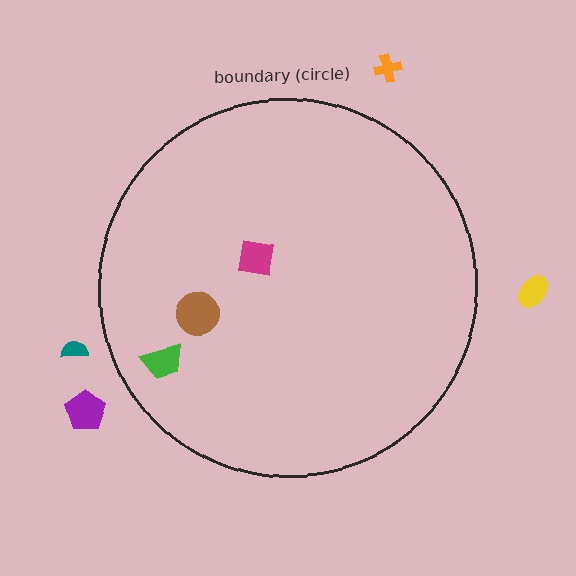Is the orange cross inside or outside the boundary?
Outside.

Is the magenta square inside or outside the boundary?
Inside.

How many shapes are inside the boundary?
3 inside, 4 outside.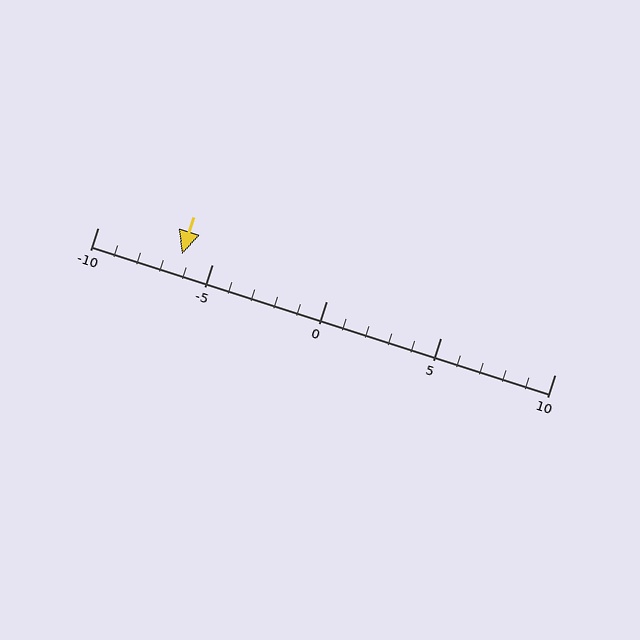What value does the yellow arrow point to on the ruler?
The yellow arrow points to approximately -6.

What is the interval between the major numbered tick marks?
The major tick marks are spaced 5 units apart.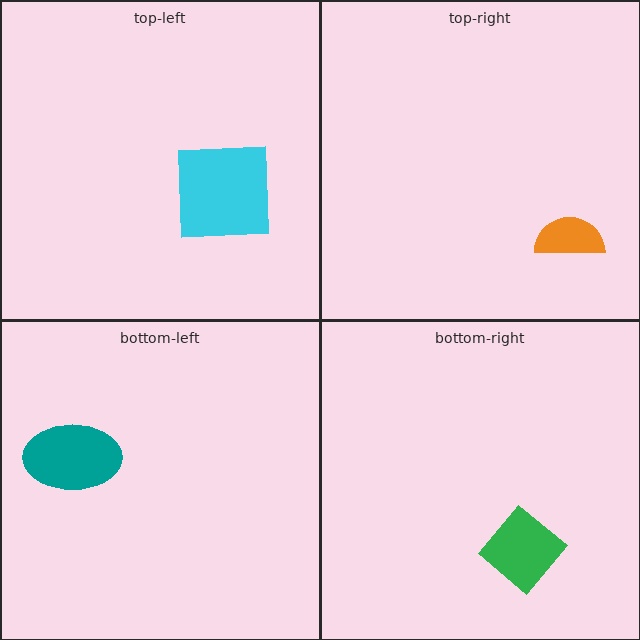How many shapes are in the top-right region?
1.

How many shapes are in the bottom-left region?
1.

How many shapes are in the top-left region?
1.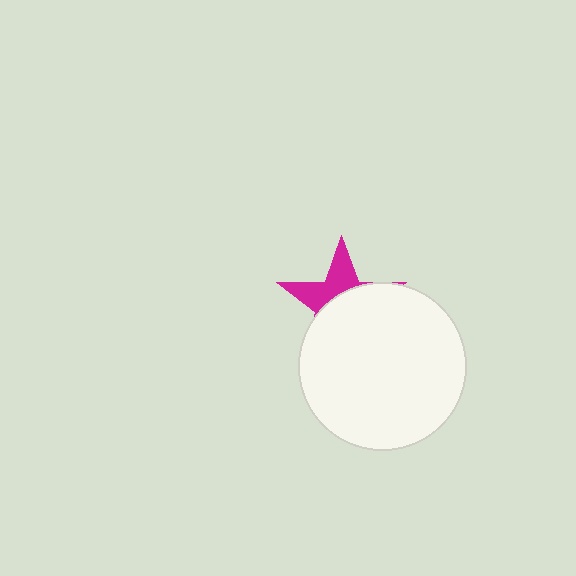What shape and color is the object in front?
The object in front is a white circle.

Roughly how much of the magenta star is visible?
A small part of it is visible (roughly 38%).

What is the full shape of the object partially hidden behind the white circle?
The partially hidden object is a magenta star.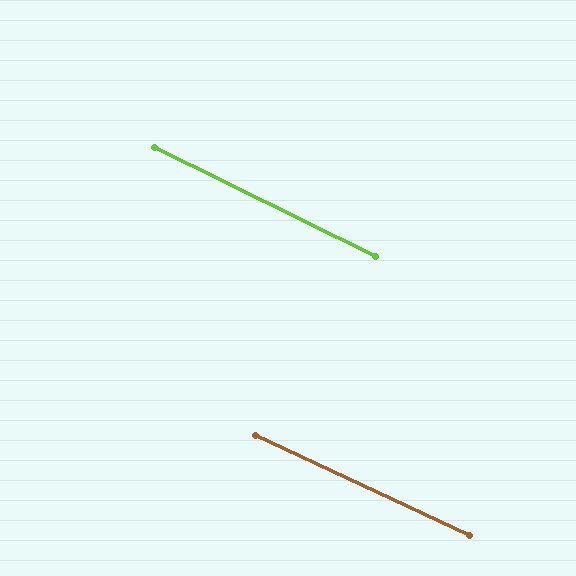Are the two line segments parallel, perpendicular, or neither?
Parallel — their directions differ by only 1.1°.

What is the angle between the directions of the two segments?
Approximately 1 degree.